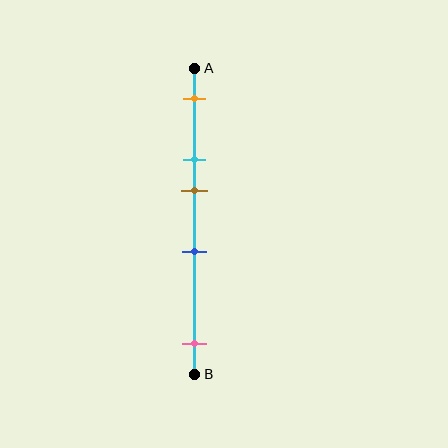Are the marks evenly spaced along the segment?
No, the marks are not evenly spaced.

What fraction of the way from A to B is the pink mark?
The pink mark is approximately 90% (0.9) of the way from A to B.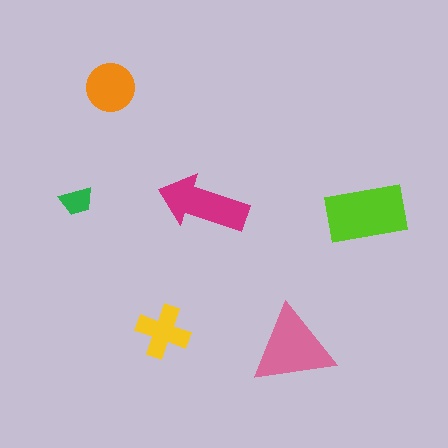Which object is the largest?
The lime rectangle.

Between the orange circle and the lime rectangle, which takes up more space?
The lime rectangle.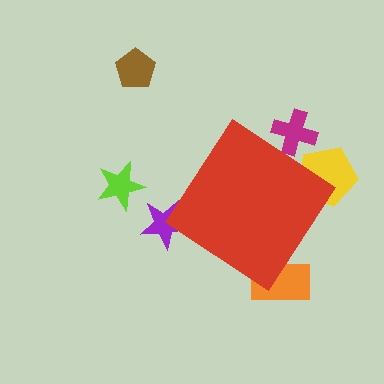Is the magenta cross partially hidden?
Yes, the magenta cross is partially hidden behind the red diamond.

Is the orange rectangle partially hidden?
Yes, the orange rectangle is partially hidden behind the red diamond.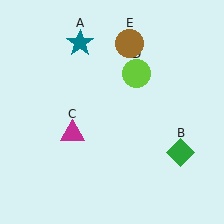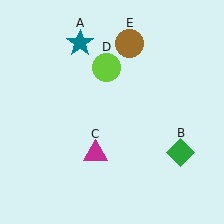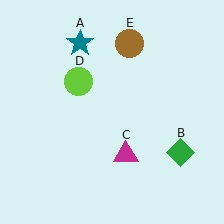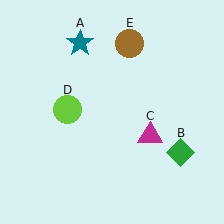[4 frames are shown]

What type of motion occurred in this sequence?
The magenta triangle (object C), lime circle (object D) rotated counterclockwise around the center of the scene.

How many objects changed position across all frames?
2 objects changed position: magenta triangle (object C), lime circle (object D).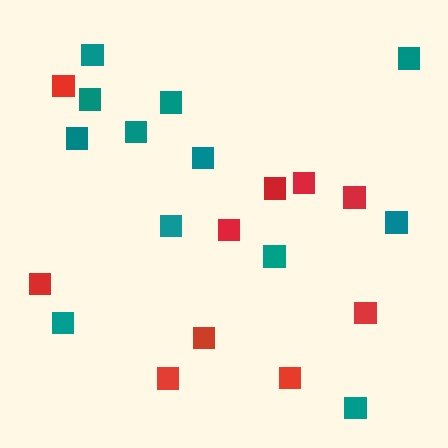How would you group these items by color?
There are 2 groups: one group of teal squares (12) and one group of red squares (10).